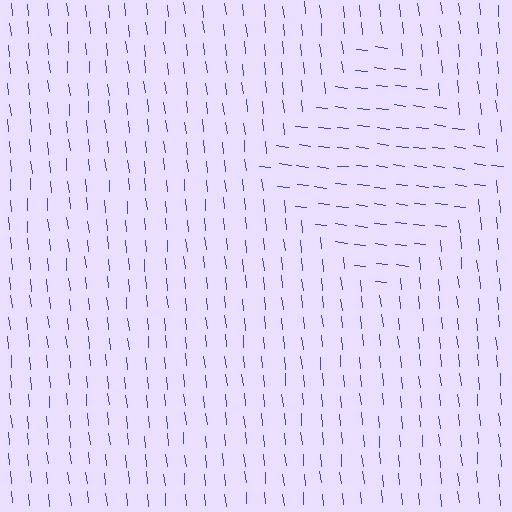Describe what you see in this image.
The image is filled with small blue line segments. A diamond region in the image has lines oriented differently from the surrounding lines, creating a visible texture boundary.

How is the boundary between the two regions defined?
The boundary is defined purely by a change in line orientation (approximately 77 degrees difference). All lines are the same color and thickness.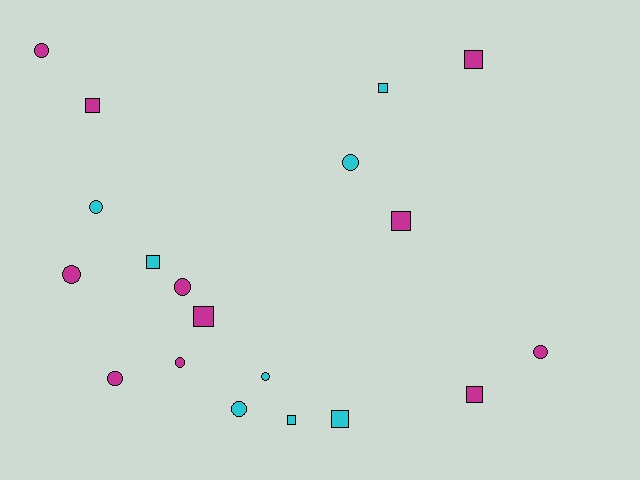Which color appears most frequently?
Magenta, with 11 objects.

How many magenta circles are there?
There are 6 magenta circles.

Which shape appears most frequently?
Circle, with 10 objects.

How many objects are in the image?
There are 19 objects.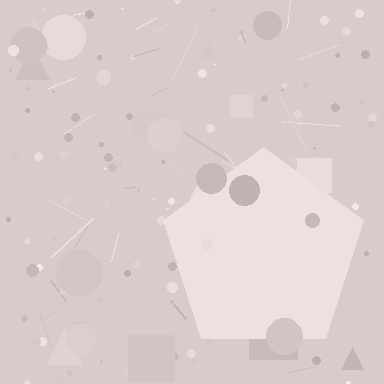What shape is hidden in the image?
A pentagon is hidden in the image.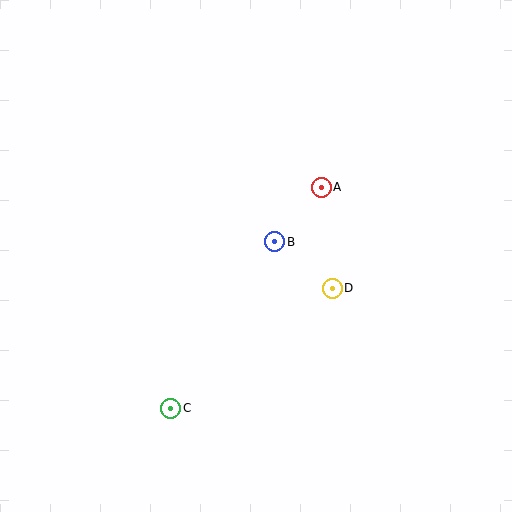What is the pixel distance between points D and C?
The distance between D and C is 202 pixels.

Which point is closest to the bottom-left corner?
Point C is closest to the bottom-left corner.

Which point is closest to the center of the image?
Point B at (275, 242) is closest to the center.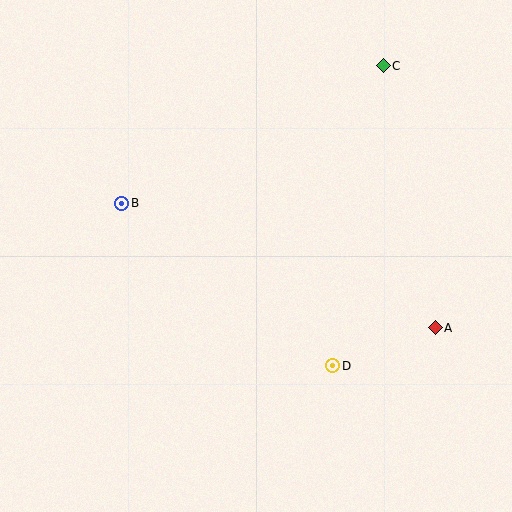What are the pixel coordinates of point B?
Point B is at (122, 203).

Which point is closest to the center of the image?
Point D at (333, 366) is closest to the center.